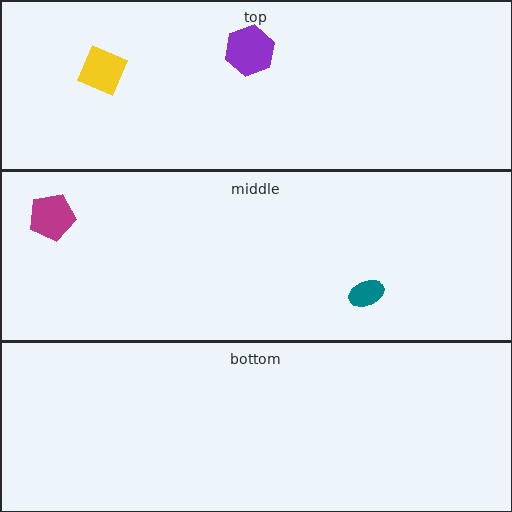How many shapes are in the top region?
2.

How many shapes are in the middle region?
2.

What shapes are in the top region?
The purple hexagon, the yellow diamond.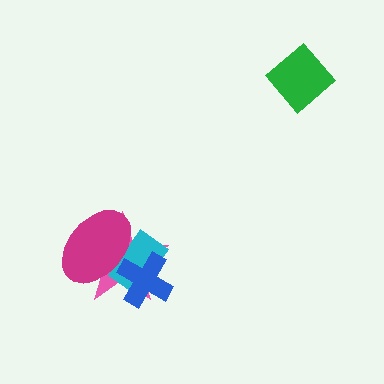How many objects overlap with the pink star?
3 objects overlap with the pink star.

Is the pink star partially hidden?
Yes, it is partially covered by another shape.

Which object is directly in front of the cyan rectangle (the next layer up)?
The blue cross is directly in front of the cyan rectangle.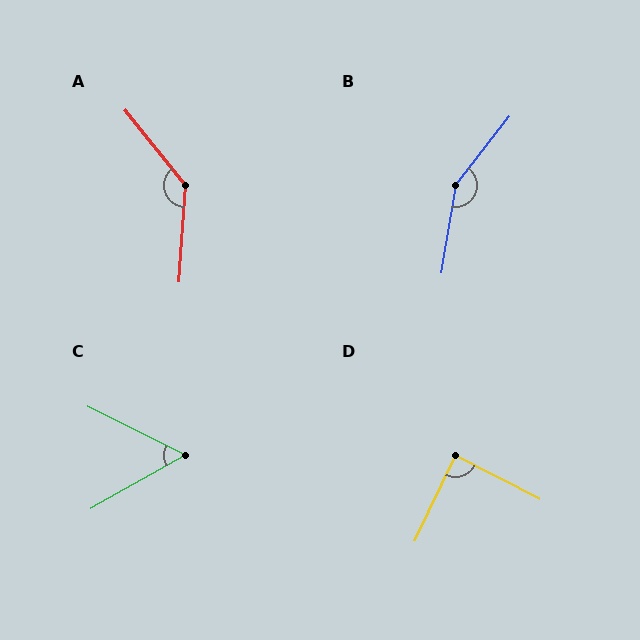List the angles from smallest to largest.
C (56°), D (88°), A (137°), B (151°).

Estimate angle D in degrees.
Approximately 88 degrees.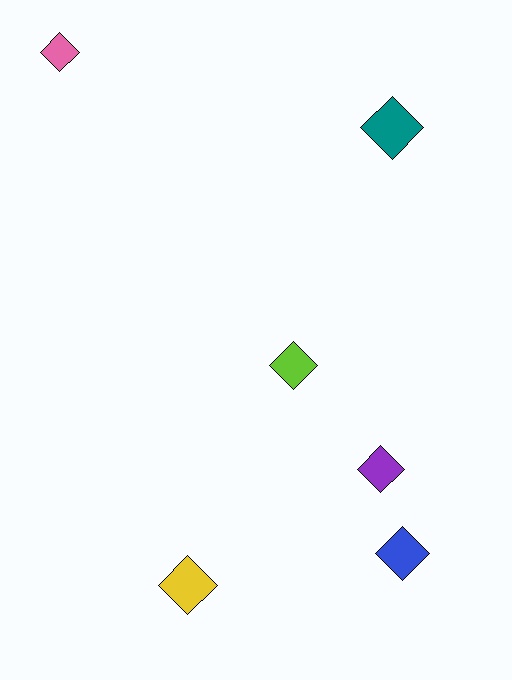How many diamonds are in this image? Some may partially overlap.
There are 6 diamonds.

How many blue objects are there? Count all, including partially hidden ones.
There is 1 blue object.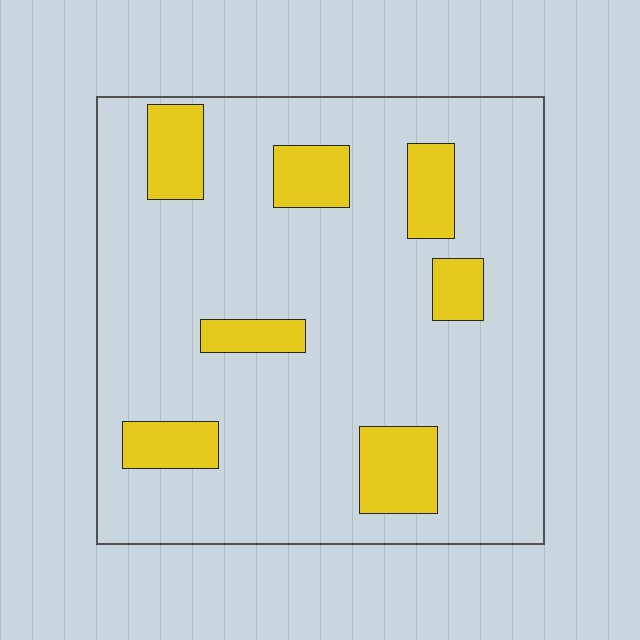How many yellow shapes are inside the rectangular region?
7.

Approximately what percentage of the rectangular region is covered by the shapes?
Approximately 15%.